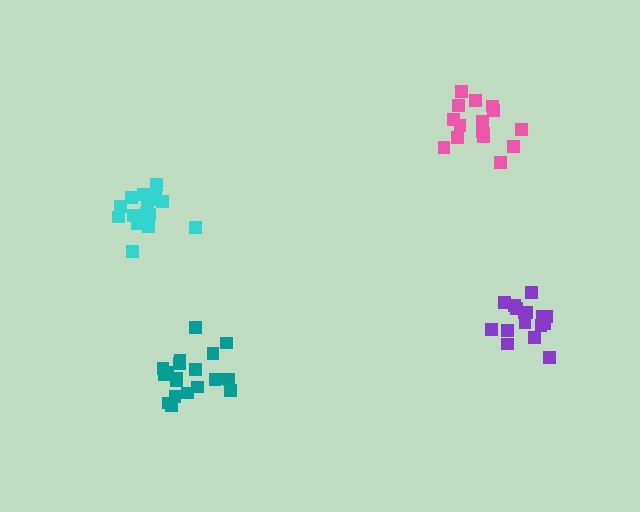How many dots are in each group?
Group 1: 16 dots, Group 2: 16 dots, Group 3: 20 dots, Group 4: 18 dots (70 total).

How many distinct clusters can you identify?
There are 4 distinct clusters.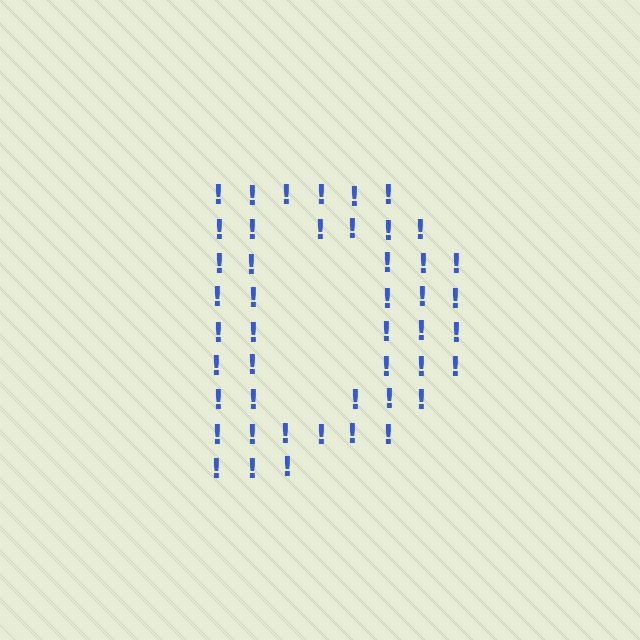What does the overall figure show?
The overall figure shows the letter D.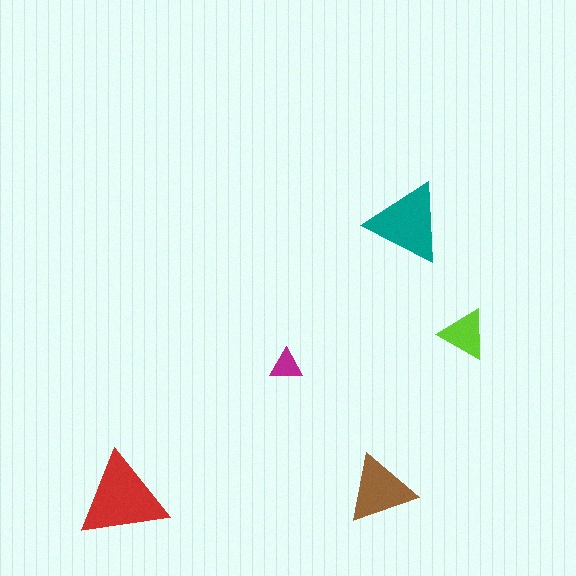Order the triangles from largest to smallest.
the red one, the teal one, the brown one, the lime one, the magenta one.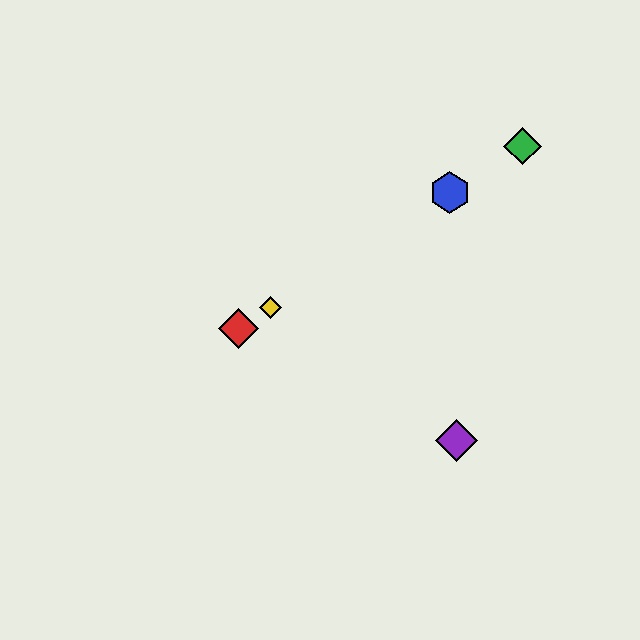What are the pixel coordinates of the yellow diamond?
The yellow diamond is at (271, 307).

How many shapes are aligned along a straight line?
4 shapes (the red diamond, the blue hexagon, the green diamond, the yellow diamond) are aligned along a straight line.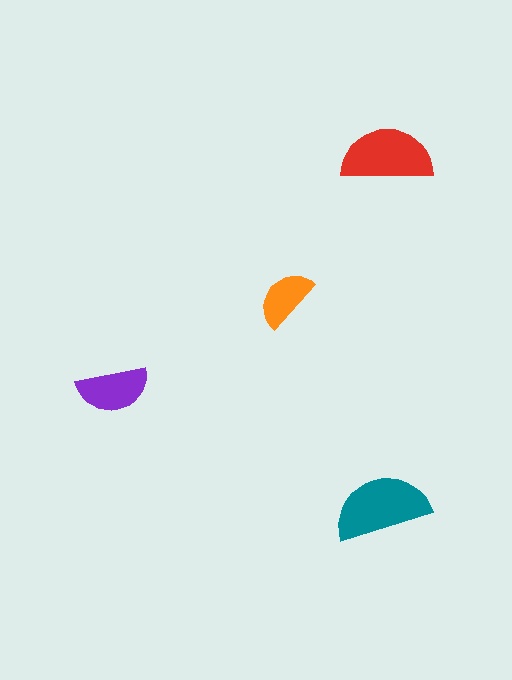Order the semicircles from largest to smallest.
the teal one, the red one, the purple one, the orange one.